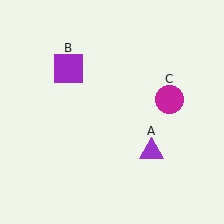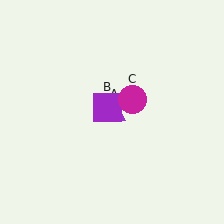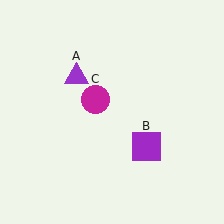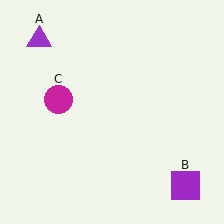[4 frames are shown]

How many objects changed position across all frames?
3 objects changed position: purple triangle (object A), purple square (object B), magenta circle (object C).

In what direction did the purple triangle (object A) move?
The purple triangle (object A) moved up and to the left.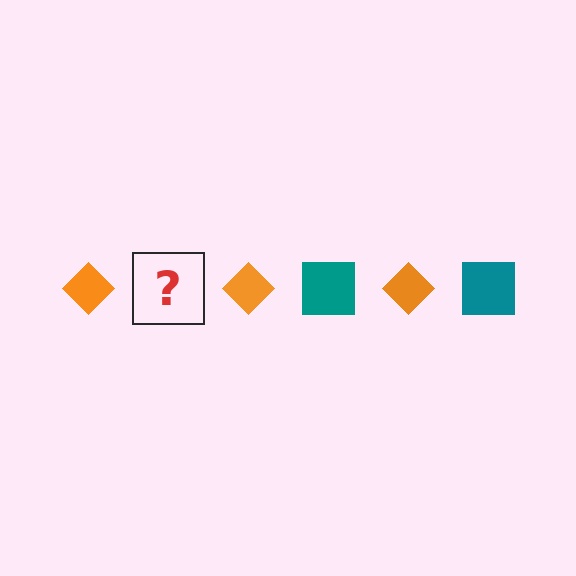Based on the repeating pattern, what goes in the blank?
The blank should be a teal square.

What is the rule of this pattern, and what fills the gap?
The rule is that the pattern alternates between orange diamond and teal square. The gap should be filled with a teal square.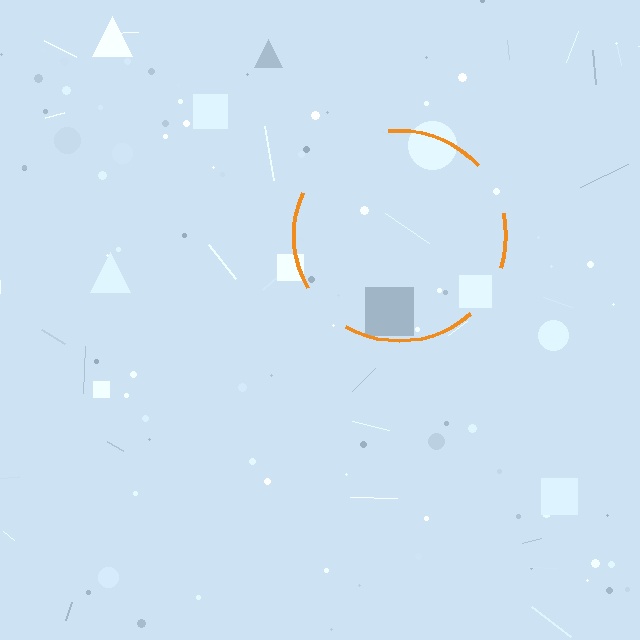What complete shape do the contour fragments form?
The contour fragments form a circle.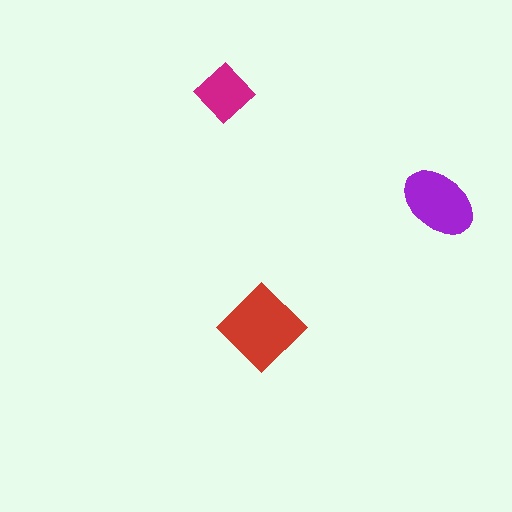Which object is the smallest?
The magenta diamond.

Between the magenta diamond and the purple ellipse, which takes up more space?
The purple ellipse.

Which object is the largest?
The red diamond.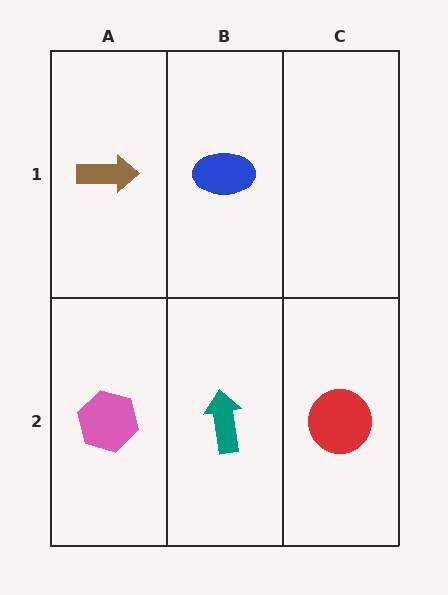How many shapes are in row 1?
2 shapes.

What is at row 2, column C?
A red circle.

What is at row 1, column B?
A blue ellipse.